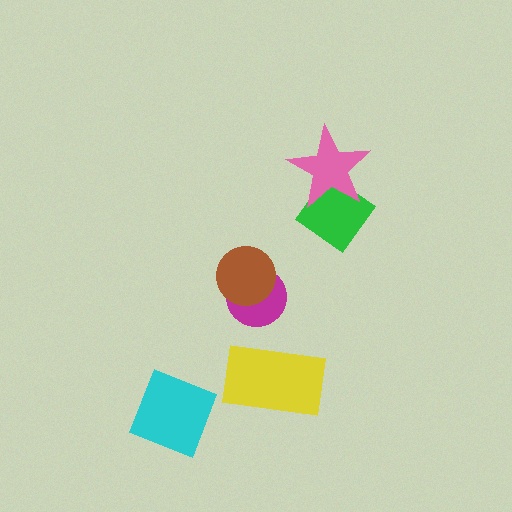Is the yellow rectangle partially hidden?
No, no other shape covers it.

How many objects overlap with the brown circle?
1 object overlaps with the brown circle.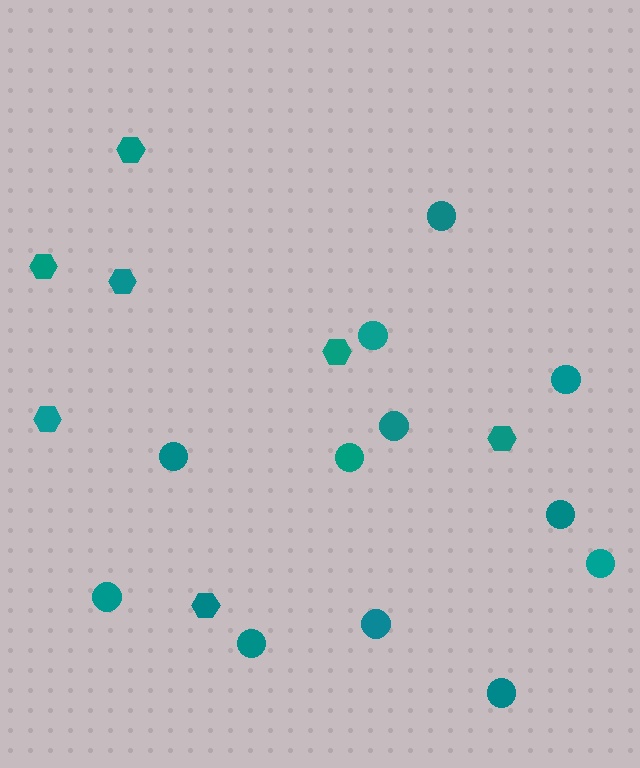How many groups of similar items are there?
There are 2 groups: one group of circles (12) and one group of hexagons (7).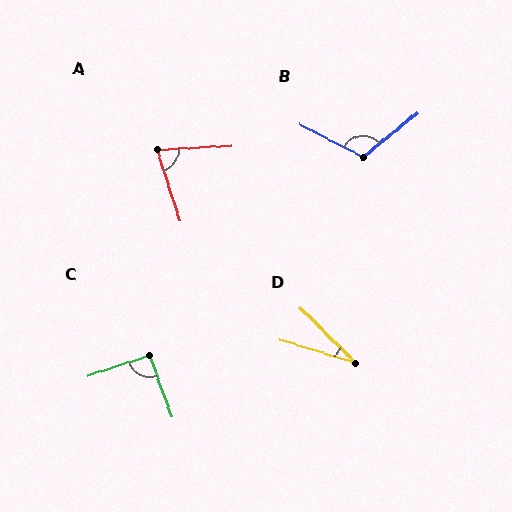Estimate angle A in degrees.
Approximately 75 degrees.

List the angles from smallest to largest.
D (28°), A (75°), C (91°), B (114°).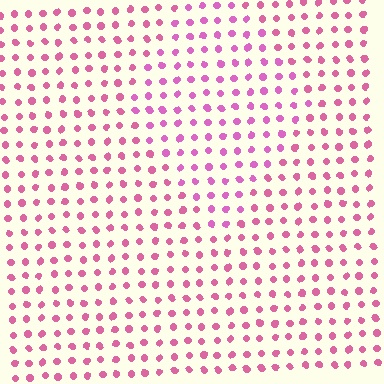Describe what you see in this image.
The image is filled with small pink elements in a uniform arrangement. A diamond-shaped region is visible where the elements are tinted to a slightly different hue, forming a subtle color boundary.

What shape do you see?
I see a diamond.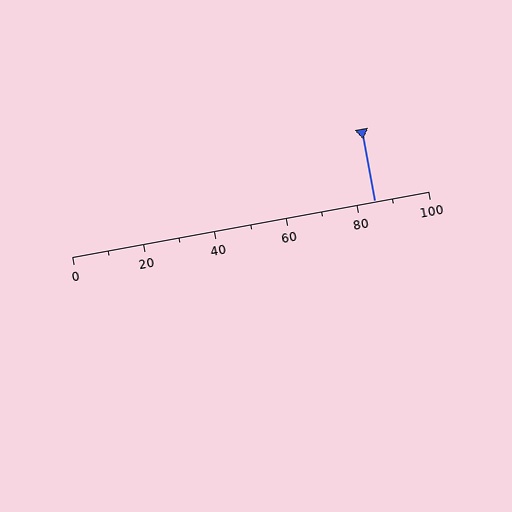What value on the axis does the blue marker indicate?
The marker indicates approximately 85.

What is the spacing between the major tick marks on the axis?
The major ticks are spaced 20 apart.